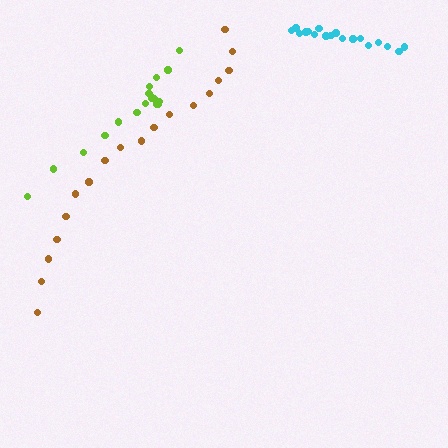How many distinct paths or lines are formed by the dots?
There are 3 distinct paths.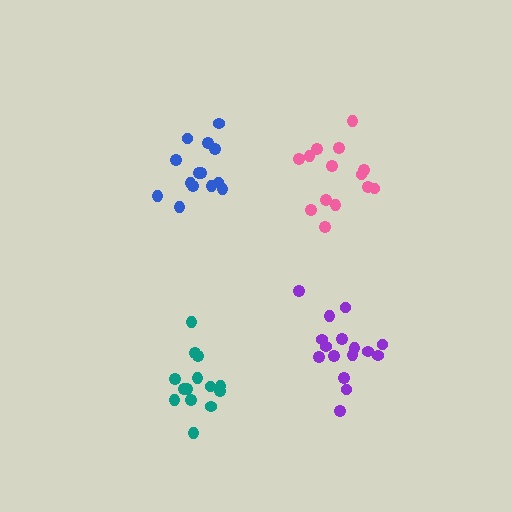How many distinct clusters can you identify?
There are 4 distinct clusters.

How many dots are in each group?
Group 1: 14 dots, Group 2: 16 dots, Group 3: 14 dots, Group 4: 14 dots (58 total).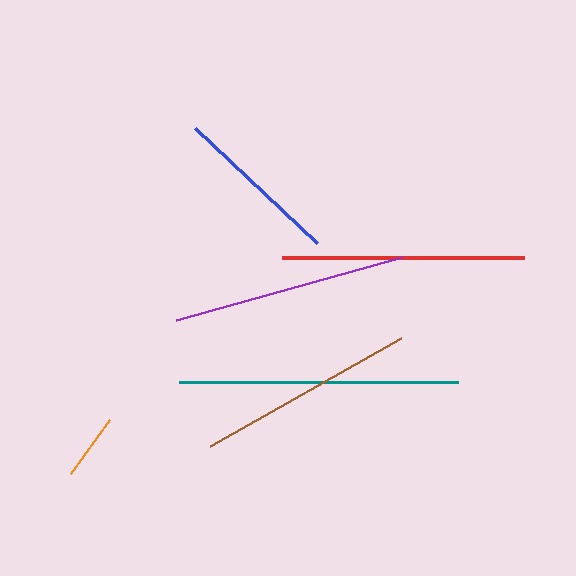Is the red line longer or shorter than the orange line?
The red line is longer than the orange line.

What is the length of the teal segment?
The teal segment is approximately 279 pixels long.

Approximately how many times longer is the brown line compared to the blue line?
The brown line is approximately 1.3 times the length of the blue line.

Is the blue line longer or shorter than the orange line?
The blue line is longer than the orange line.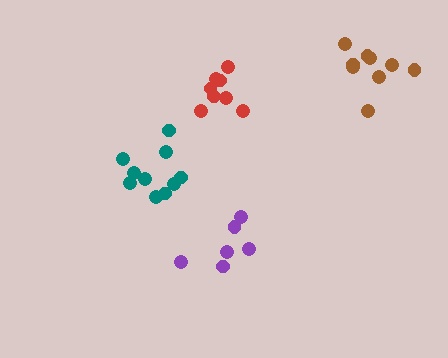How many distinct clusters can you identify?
There are 4 distinct clusters.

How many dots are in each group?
Group 1: 6 dots, Group 2: 9 dots, Group 3: 8 dots, Group 4: 10 dots (33 total).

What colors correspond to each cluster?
The clusters are colored: purple, brown, red, teal.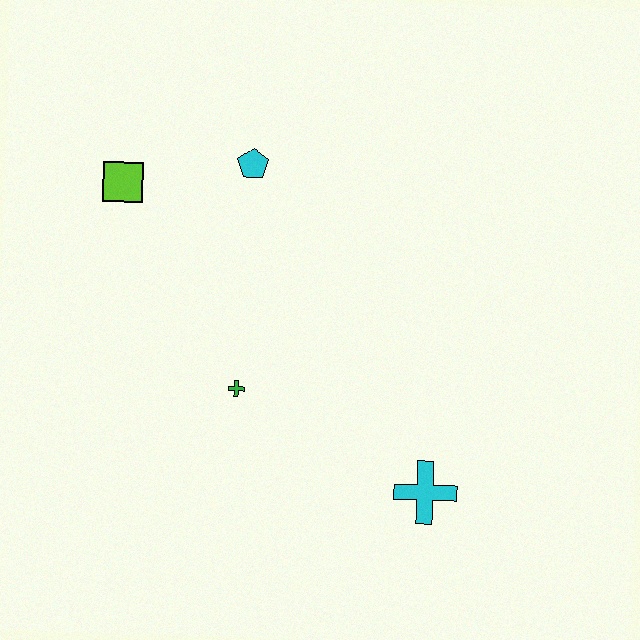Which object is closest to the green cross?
The cyan cross is closest to the green cross.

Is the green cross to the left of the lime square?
No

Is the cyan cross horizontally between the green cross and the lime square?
No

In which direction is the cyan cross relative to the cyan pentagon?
The cyan cross is below the cyan pentagon.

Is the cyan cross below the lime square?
Yes